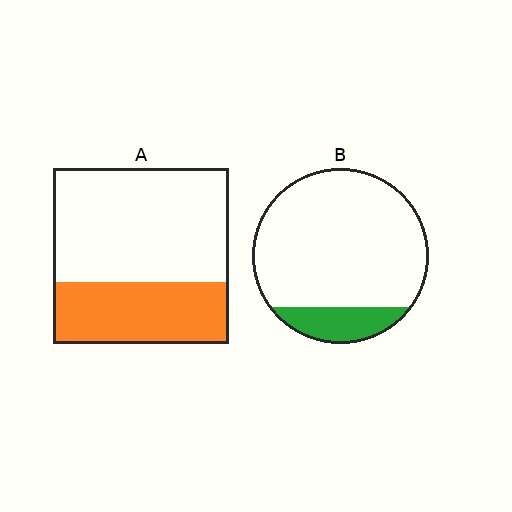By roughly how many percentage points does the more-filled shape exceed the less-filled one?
By roughly 20 percentage points (A over B).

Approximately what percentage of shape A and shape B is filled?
A is approximately 35% and B is approximately 15%.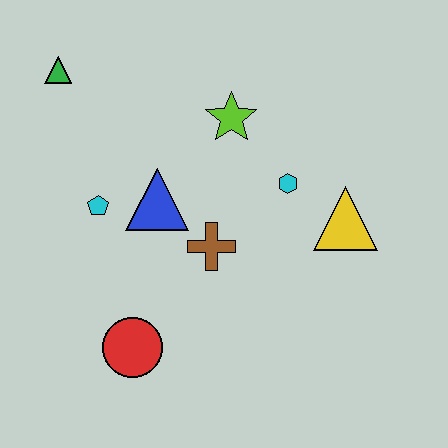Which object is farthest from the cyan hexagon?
The green triangle is farthest from the cyan hexagon.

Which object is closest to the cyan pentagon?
The blue triangle is closest to the cyan pentagon.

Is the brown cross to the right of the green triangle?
Yes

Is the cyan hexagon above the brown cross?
Yes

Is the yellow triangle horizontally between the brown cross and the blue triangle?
No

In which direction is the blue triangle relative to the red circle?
The blue triangle is above the red circle.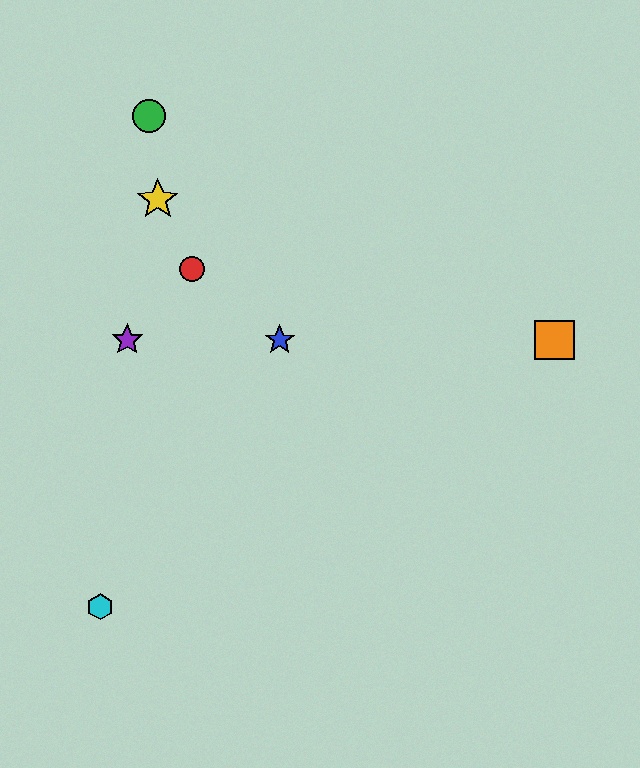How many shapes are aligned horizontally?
3 shapes (the blue star, the purple star, the orange square) are aligned horizontally.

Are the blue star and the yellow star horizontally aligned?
No, the blue star is at y≈340 and the yellow star is at y≈200.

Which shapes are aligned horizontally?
The blue star, the purple star, the orange square are aligned horizontally.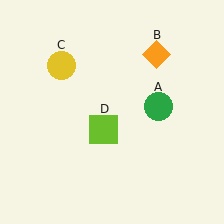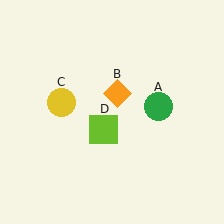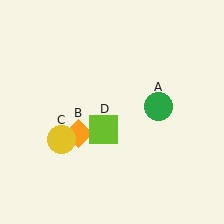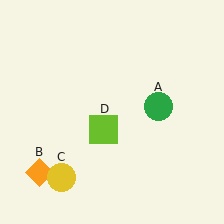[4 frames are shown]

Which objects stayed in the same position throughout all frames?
Green circle (object A) and lime square (object D) remained stationary.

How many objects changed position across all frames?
2 objects changed position: orange diamond (object B), yellow circle (object C).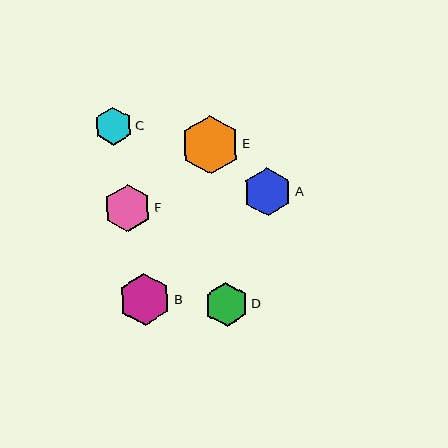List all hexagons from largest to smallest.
From largest to smallest: E, B, A, F, D, C.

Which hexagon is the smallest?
Hexagon C is the smallest with a size of approximately 38 pixels.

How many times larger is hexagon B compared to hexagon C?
Hexagon B is approximately 1.4 times the size of hexagon C.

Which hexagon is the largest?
Hexagon E is the largest with a size of approximately 58 pixels.